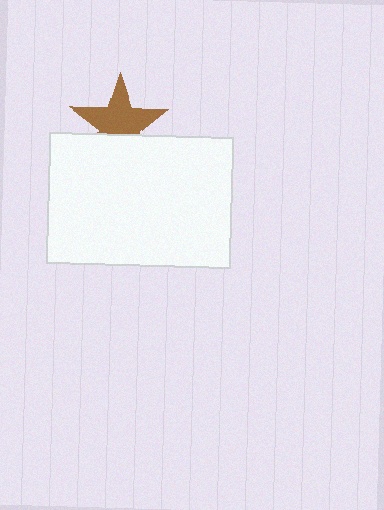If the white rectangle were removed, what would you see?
You would see the complete brown star.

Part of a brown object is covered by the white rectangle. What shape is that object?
It is a star.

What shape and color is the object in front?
The object in front is a white rectangle.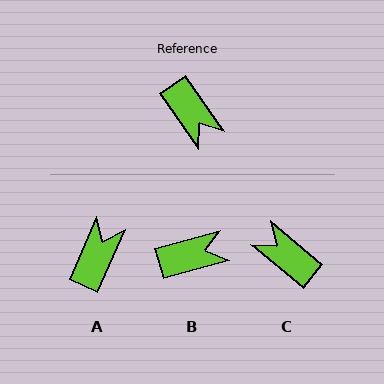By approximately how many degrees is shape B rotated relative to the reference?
Approximately 71 degrees counter-clockwise.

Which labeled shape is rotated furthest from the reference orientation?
C, about 164 degrees away.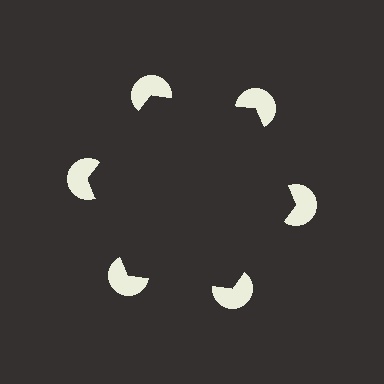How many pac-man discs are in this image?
There are 6 — one at each vertex of the illusory hexagon.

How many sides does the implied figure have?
6 sides.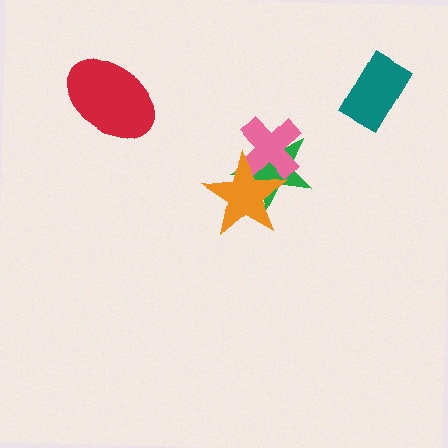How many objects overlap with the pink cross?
2 objects overlap with the pink cross.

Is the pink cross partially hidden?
Yes, it is partially covered by another shape.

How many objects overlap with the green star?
2 objects overlap with the green star.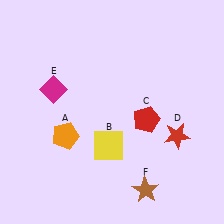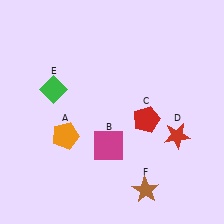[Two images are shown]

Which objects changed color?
B changed from yellow to magenta. E changed from magenta to green.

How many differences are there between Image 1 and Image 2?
There are 2 differences between the two images.